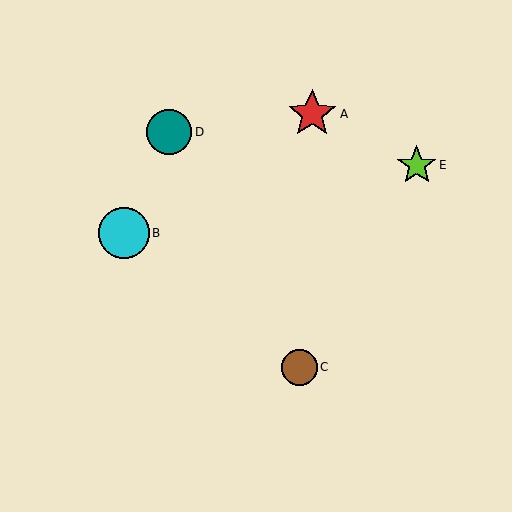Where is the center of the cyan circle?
The center of the cyan circle is at (124, 233).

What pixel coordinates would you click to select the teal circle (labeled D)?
Click at (169, 132) to select the teal circle D.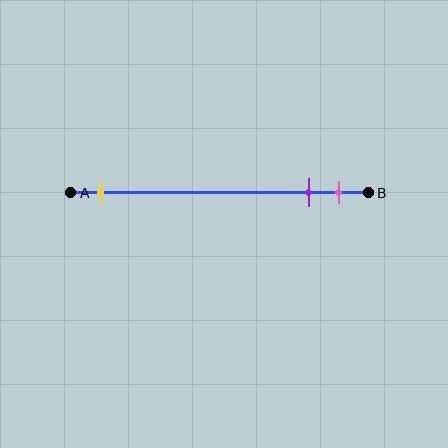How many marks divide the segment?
There are 3 marks dividing the segment.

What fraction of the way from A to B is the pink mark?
The pink mark is approximately 90% (0.9) of the way from A to B.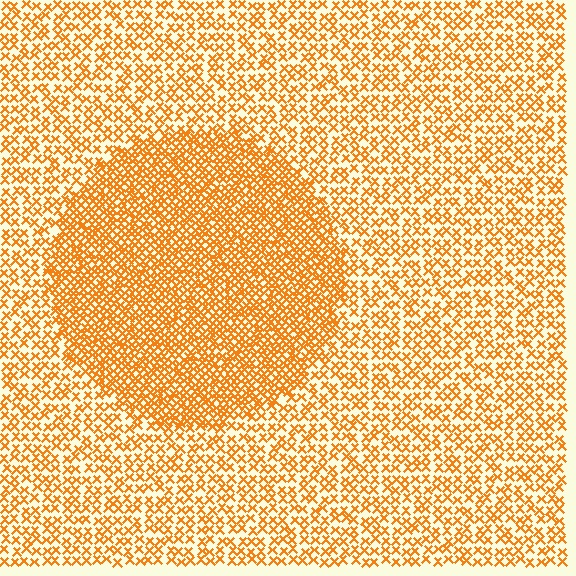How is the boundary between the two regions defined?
The boundary is defined by a change in element density (approximately 2.0x ratio). All elements are the same color, size, and shape.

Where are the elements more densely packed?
The elements are more densely packed inside the circle boundary.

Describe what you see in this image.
The image contains small orange elements arranged at two different densities. A circle-shaped region is visible where the elements are more densely packed than the surrounding area.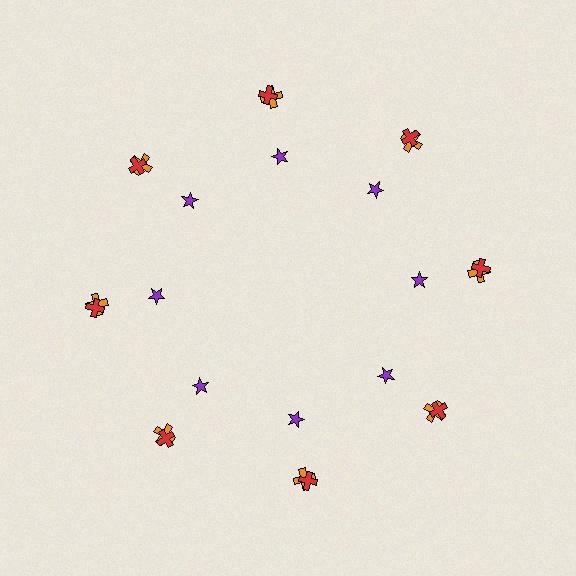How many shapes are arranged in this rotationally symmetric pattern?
There are 24 shapes, arranged in 8 groups of 3.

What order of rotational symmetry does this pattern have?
This pattern has 8-fold rotational symmetry.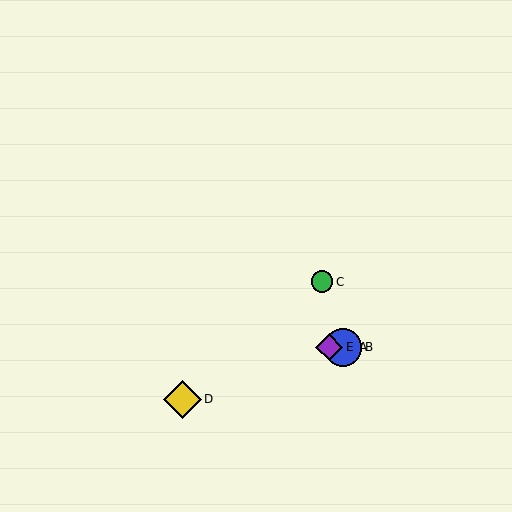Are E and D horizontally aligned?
No, E is at y≈347 and D is at y≈399.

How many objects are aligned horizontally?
3 objects (A, B, E) are aligned horizontally.